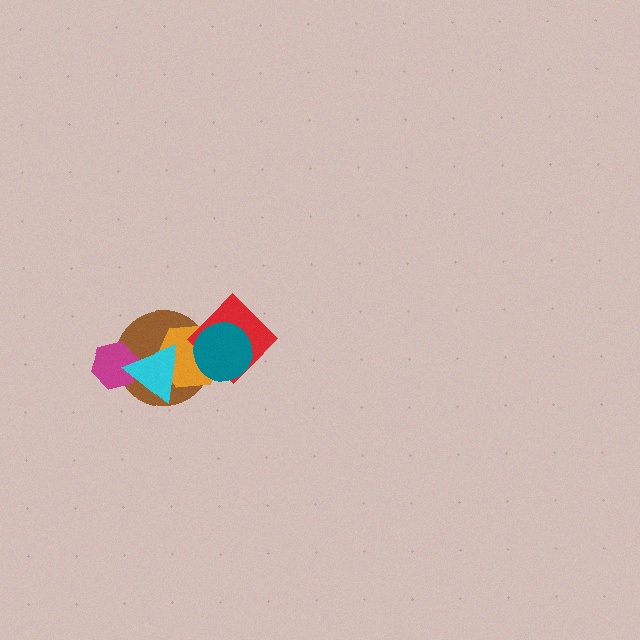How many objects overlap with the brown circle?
5 objects overlap with the brown circle.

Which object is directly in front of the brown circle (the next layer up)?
The orange hexagon is directly in front of the brown circle.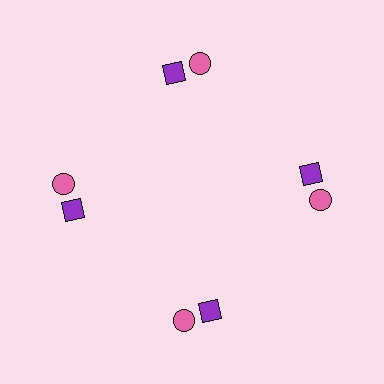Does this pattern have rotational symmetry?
Yes, this pattern has 4-fold rotational symmetry. It looks the same after rotating 90 degrees around the center.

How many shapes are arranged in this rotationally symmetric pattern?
There are 8 shapes, arranged in 4 groups of 2.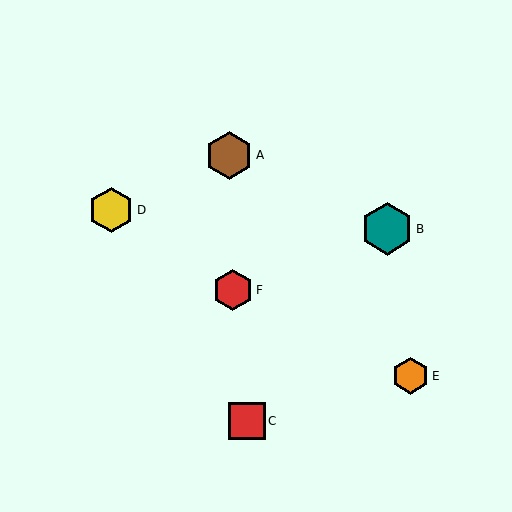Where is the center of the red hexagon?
The center of the red hexagon is at (233, 290).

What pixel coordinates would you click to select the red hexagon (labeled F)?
Click at (233, 290) to select the red hexagon F.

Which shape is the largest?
The teal hexagon (labeled B) is the largest.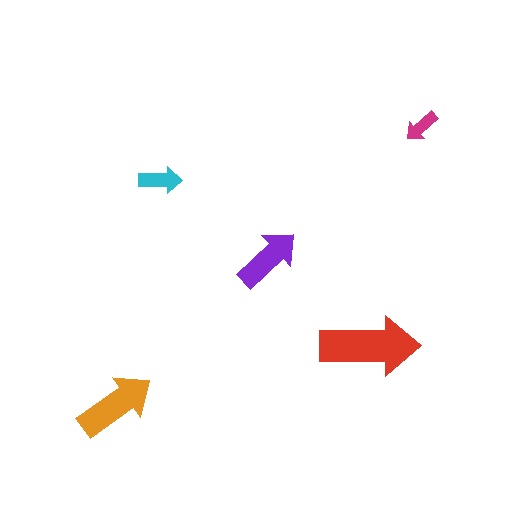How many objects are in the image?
There are 5 objects in the image.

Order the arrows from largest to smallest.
the red one, the orange one, the purple one, the cyan one, the magenta one.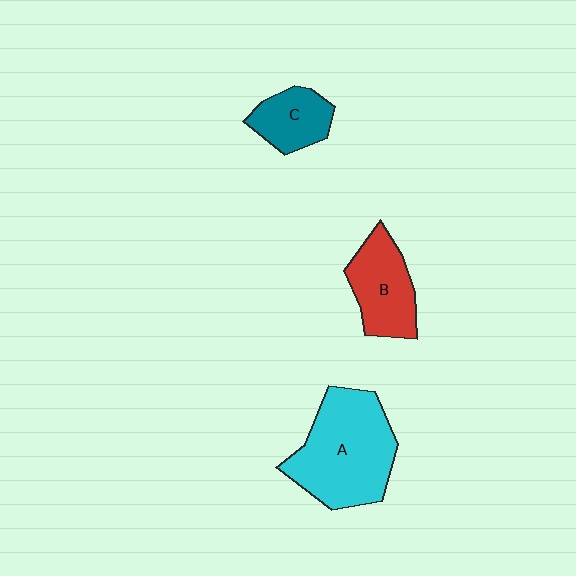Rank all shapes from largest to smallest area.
From largest to smallest: A (cyan), B (red), C (teal).